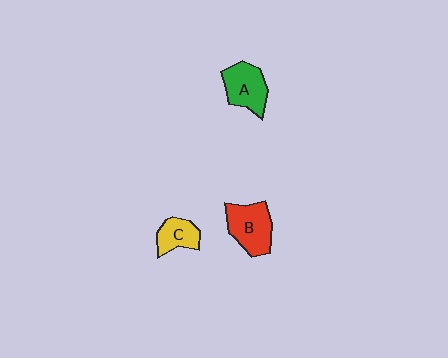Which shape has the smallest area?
Shape C (yellow).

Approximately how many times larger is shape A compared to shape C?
Approximately 1.4 times.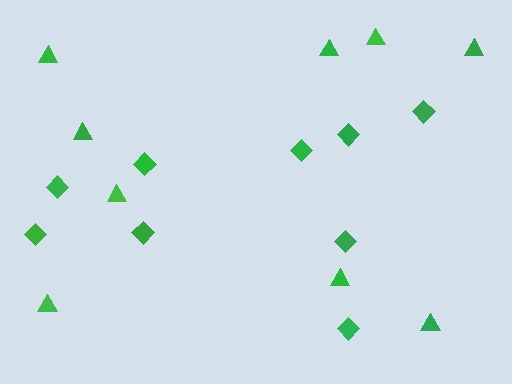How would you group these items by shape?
There are 2 groups: one group of triangles (9) and one group of diamonds (9).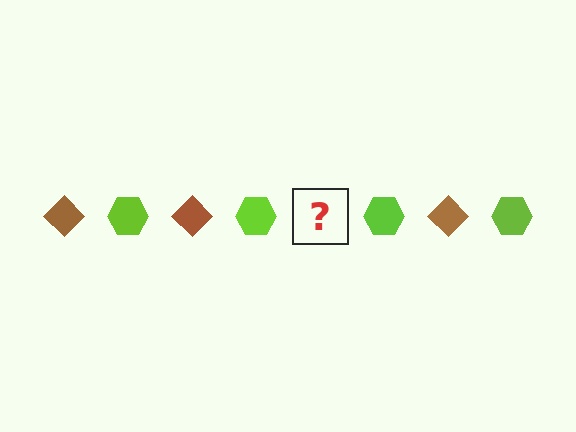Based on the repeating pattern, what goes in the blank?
The blank should be a brown diamond.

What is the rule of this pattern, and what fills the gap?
The rule is that the pattern alternates between brown diamond and lime hexagon. The gap should be filled with a brown diamond.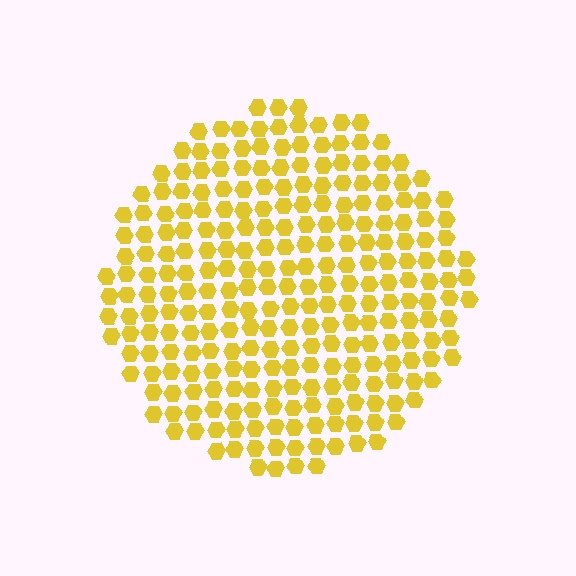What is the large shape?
The large shape is a circle.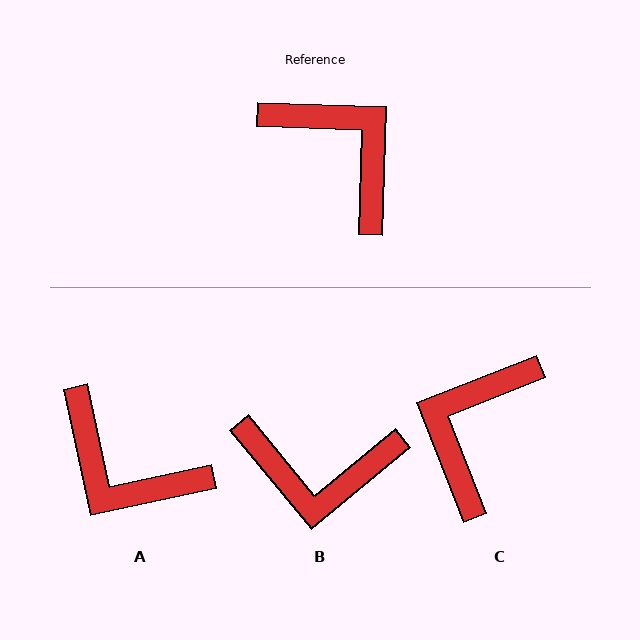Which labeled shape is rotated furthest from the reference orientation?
A, about 166 degrees away.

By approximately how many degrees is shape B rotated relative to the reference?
Approximately 139 degrees clockwise.